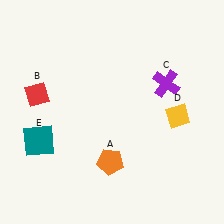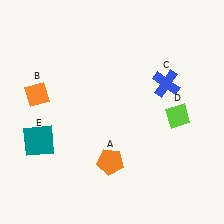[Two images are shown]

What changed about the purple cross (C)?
In Image 1, C is purple. In Image 2, it changed to blue.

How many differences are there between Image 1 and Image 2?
There are 3 differences between the two images.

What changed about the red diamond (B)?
In Image 1, B is red. In Image 2, it changed to orange.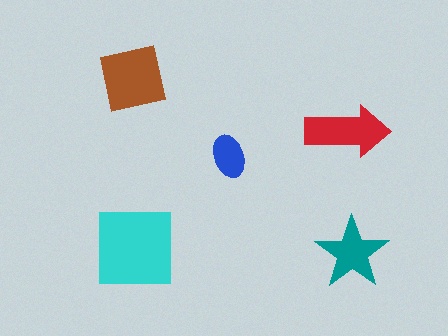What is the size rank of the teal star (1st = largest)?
4th.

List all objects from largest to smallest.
The cyan square, the brown square, the red arrow, the teal star, the blue ellipse.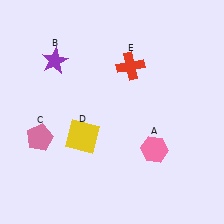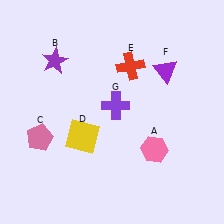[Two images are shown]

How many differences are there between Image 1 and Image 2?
There are 2 differences between the two images.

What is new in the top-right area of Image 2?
A purple triangle (F) was added in the top-right area of Image 2.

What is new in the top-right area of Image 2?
A purple cross (G) was added in the top-right area of Image 2.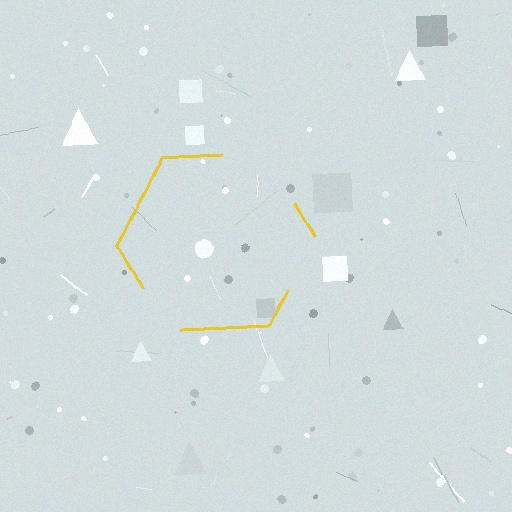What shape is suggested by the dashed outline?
The dashed outline suggests a hexagon.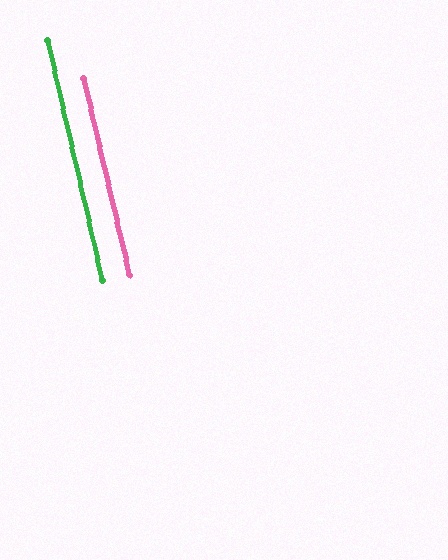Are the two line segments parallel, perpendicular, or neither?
Parallel — their directions differ by only 0.0°.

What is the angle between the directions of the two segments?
Approximately 0 degrees.